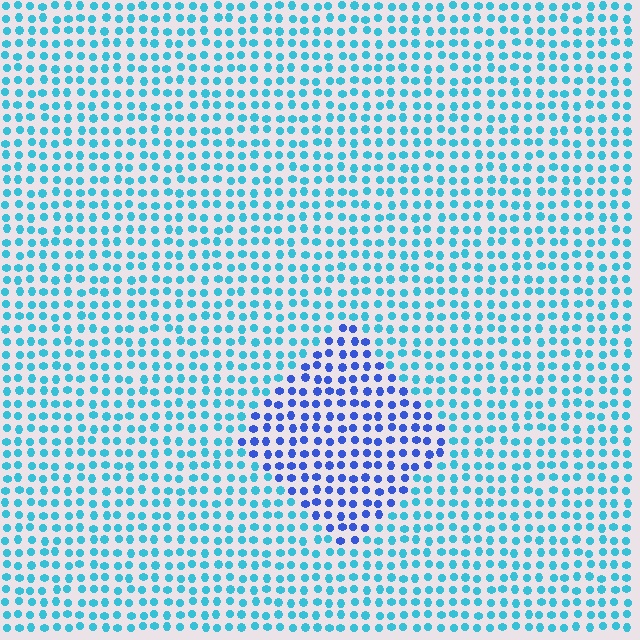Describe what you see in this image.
The image is filled with small cyan elements in a uniform arrangement. A diamond-shaped region is visible where the elements are tinted to a slightly different hue, forming a subtle color boundary.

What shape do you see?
I see a diamond.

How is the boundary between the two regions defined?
The boundary is defined purely by a slight shift in hue (about 40 degrees). Spacing, size, and orientation are identical on both sides.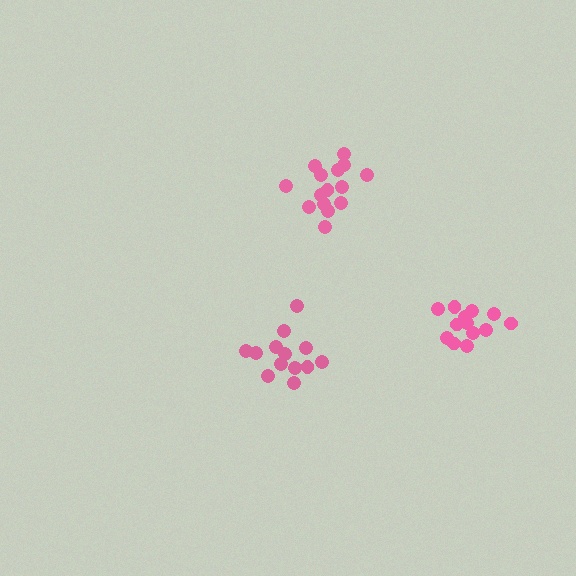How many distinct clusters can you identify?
There are 3 distinct clusters.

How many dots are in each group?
Group 1: 15 dots, Group 2: 13 dots, Group 3: 13 dots (41 total).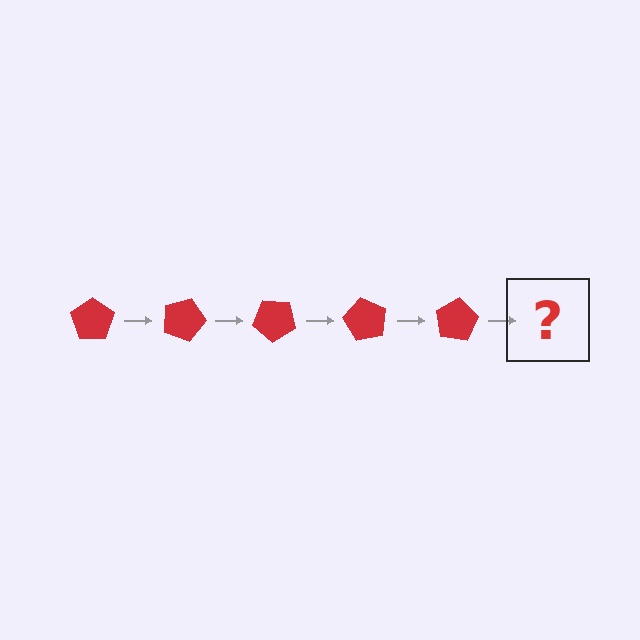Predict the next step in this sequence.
The next step is a red pentagon rotated 100 degrees.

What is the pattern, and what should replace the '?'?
The pattern is that the pentagon rotates 20 degrees each step. The '?' should be a red pentagon rotated 100 degrees.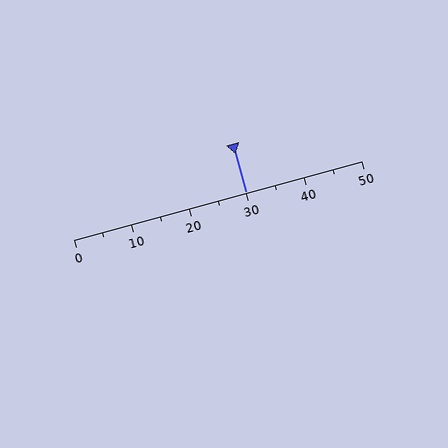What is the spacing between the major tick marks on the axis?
The major ticks are spaced 10 apart.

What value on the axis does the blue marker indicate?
The marker indicates approximately 30.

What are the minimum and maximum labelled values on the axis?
The axis runs from 0 to 50.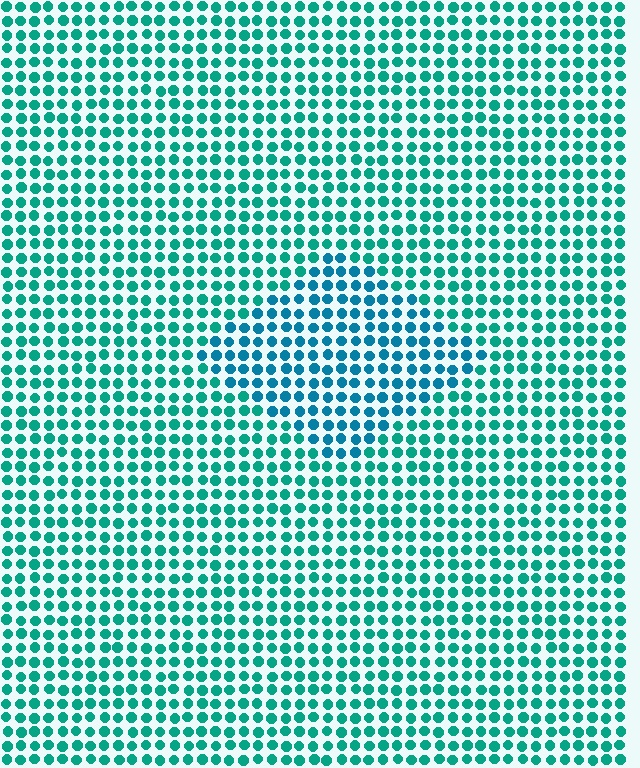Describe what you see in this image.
The image is filled with small teal elements in a uniform arrangement. A diamond-shaped region is visible where the elements are tinted to a slightly different hue, forming a subtle color boundary.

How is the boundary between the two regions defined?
The boundary is defined purely by a slight shift in hue (about 26 degrees). Spacing, size, and orientation are identical on both sides.